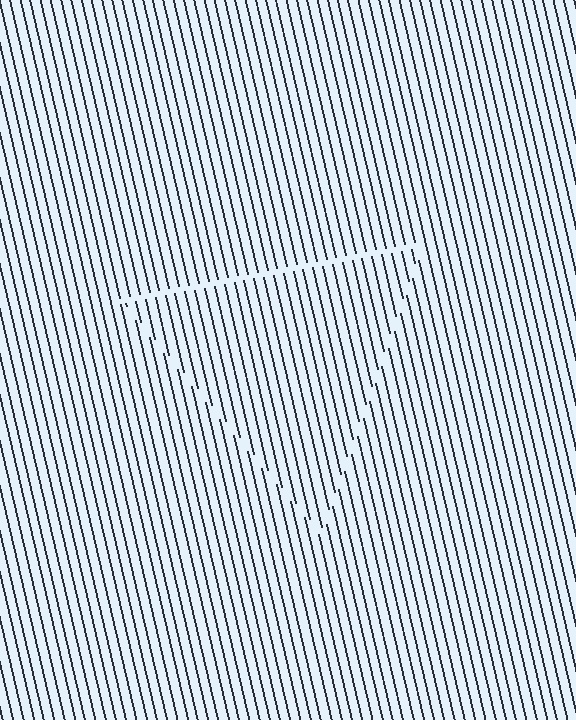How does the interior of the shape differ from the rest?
The interior of the shape contains the same grating, shifted by half a period — the contour is defined by the phase discontinuity where line-ends from the inner and outer gratings abut.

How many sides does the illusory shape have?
3 sides — the line-ends trace a triangle.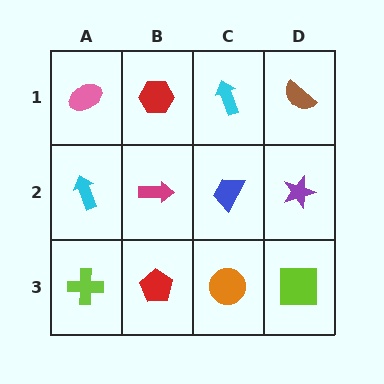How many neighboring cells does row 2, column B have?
4.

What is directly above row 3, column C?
A blue trapezoid.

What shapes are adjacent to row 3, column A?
A cyan arrow (row 2, column A), a red pentagon (row 3, column B).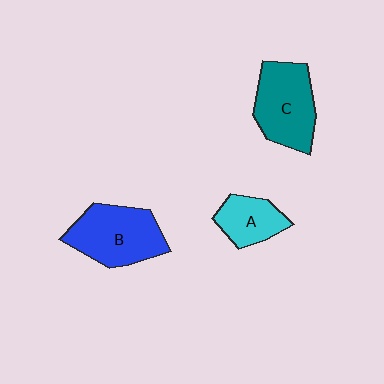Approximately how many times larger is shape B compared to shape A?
Approximately 1.8 times.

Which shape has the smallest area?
Shape A (cyan).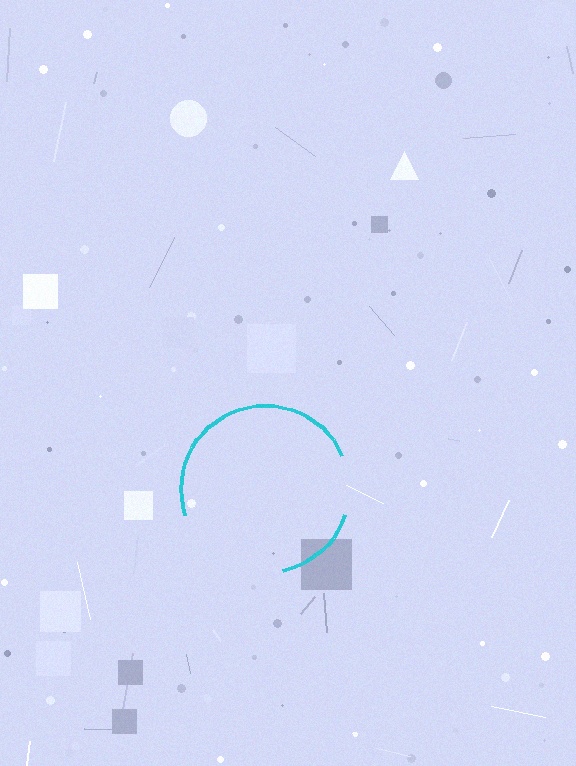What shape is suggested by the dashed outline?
The dashed outline suggests a circle.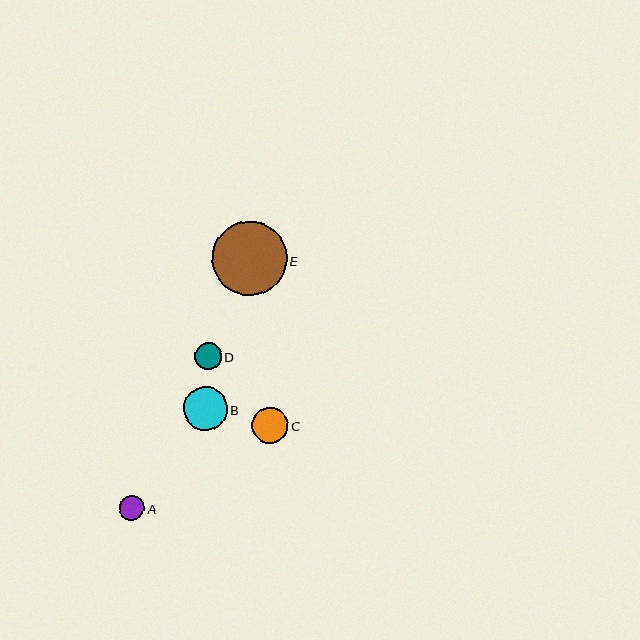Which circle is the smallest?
Circle A is the smallest with a size of approximately 25 pixels.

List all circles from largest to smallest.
From largest to smallest: E, B, C, D, A.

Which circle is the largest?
Circle E is the largest with a size of approximately 75 pixels.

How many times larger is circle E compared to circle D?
Circle E is approximately 2.7 times the size of circle D.